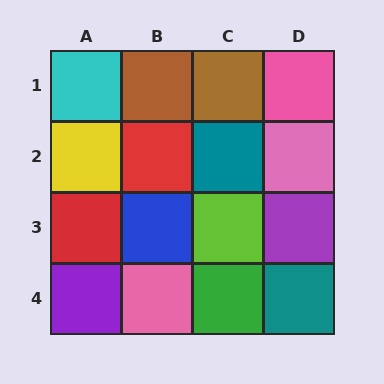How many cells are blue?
1 cell is blue.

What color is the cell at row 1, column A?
Cyan.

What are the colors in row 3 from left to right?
Red, blue, lime, purple.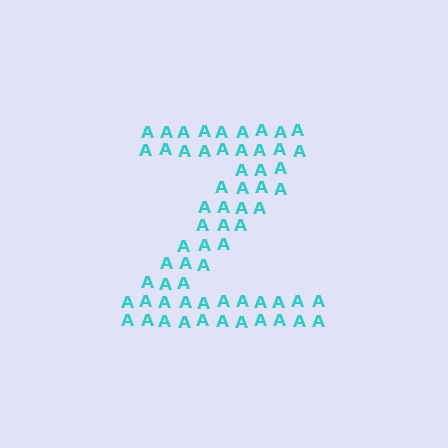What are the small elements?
The small elements are letter A's.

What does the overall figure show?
The overall figure shows the letter Z.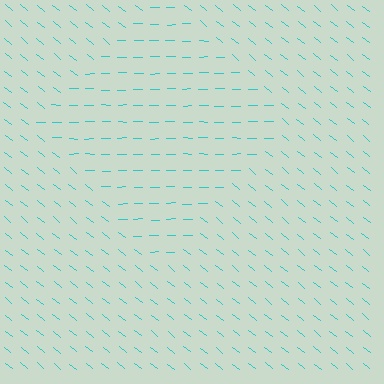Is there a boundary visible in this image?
Yes, there is a texture boundary formed by a change in line orientation.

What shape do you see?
I see a diamond.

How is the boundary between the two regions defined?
The boundary is defined purely by a change in line orientation (approximately 39 degrees difference). All lines are the same color and thickness.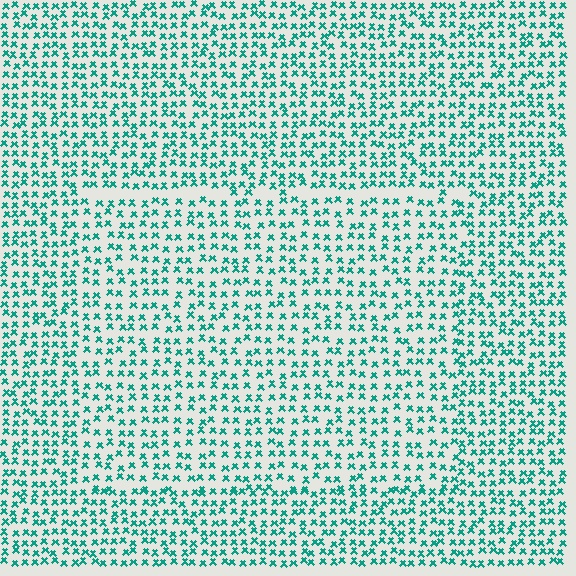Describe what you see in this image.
The image contains small teal elements arranged at two different densities. A rectangle-shaped region is visible where the elements are less densely packed than the surrounding area.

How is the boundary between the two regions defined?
The boundary is defined by a change in element density (approximately 1.3x ratio). All elements are the same color, size, and shape.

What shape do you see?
I see a rectangle.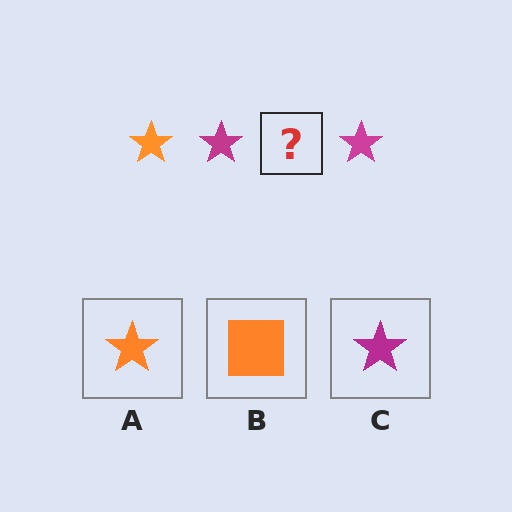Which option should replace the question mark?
Option A.